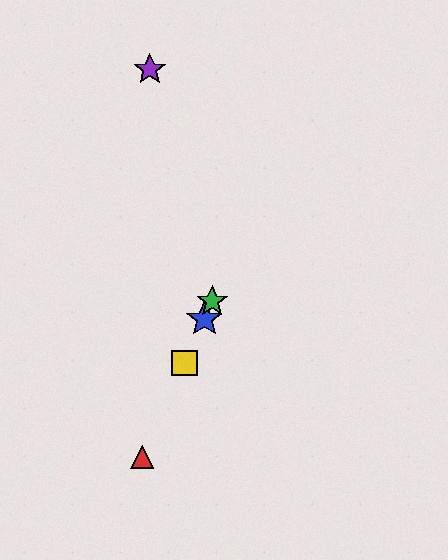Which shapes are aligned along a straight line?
The red triangle, the blue star, the green star, the yellow square are aligned along a straight line.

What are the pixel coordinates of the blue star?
The blue star is at (204, 319).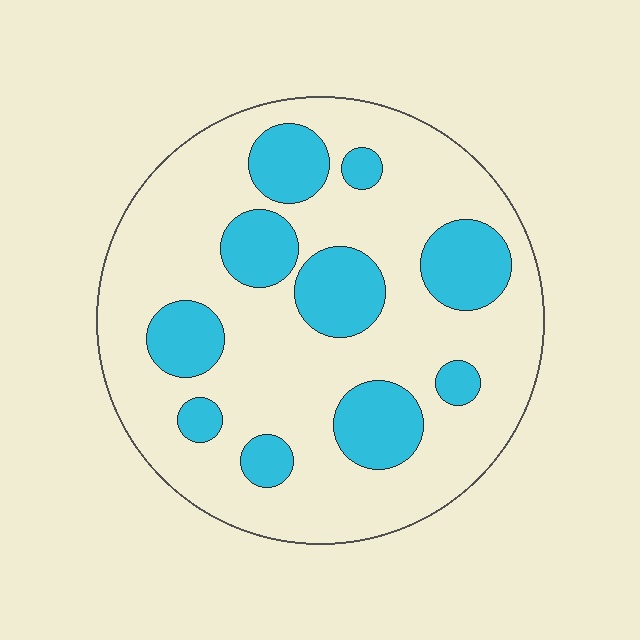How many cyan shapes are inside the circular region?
10.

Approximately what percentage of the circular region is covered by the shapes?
Approximately 25%.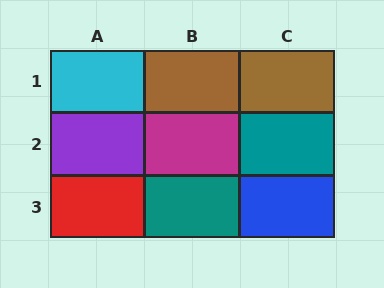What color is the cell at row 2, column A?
Purple.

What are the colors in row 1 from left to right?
Cyan, brown, brown.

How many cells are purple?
1 cell is purple.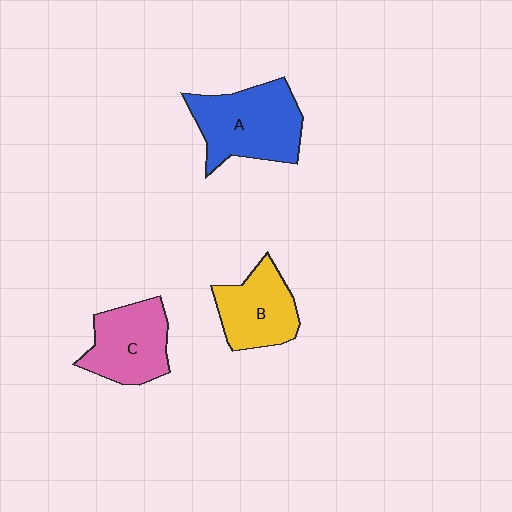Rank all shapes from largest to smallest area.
From largest to smallest: A (blue), C (pink), B (yellow).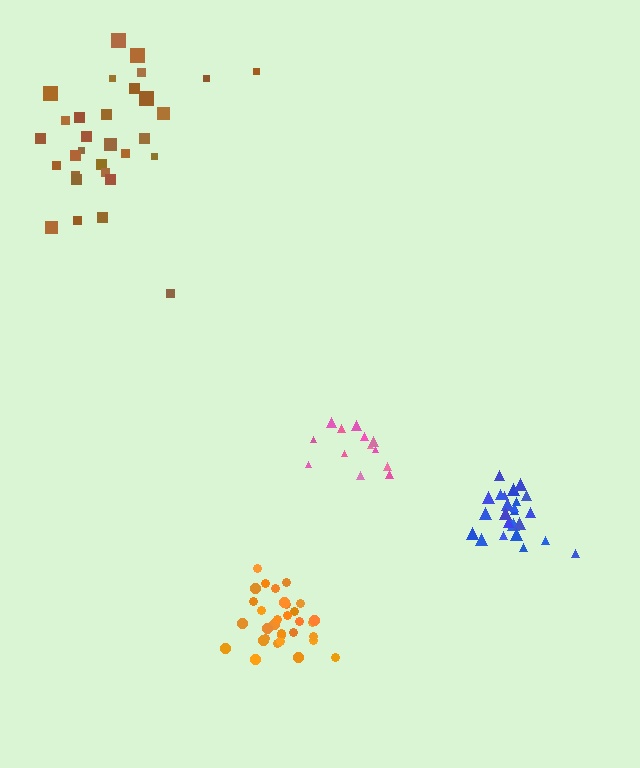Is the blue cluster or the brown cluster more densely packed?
Blue.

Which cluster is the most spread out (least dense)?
Brown.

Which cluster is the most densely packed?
Orange.